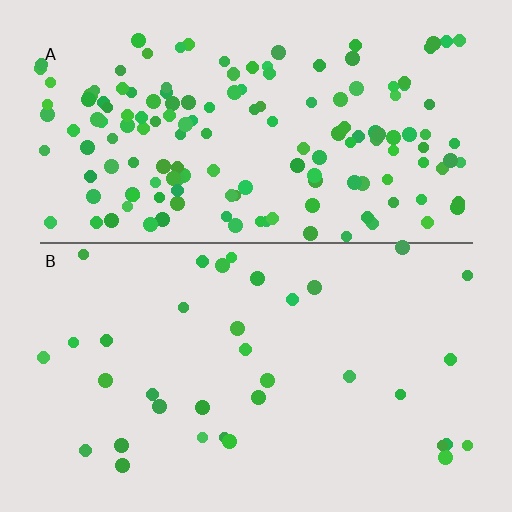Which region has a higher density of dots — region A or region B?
A (the top).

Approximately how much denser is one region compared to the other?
Approximately 4.4× — region A over region B.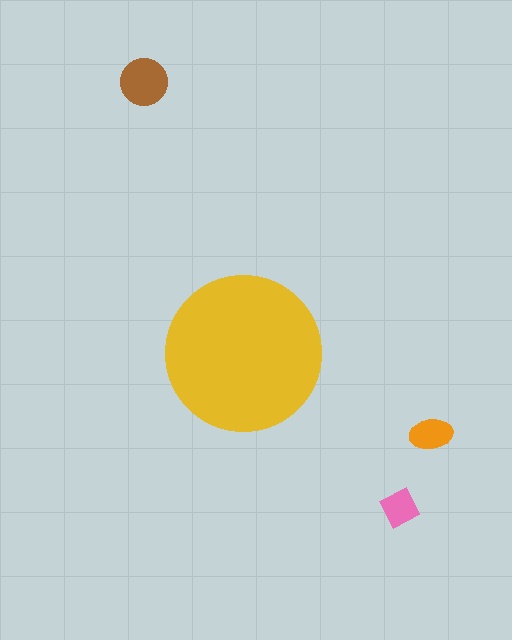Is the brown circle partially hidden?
No, the brown circle is fully visible.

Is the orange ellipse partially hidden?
No, the orange ellipse is fully visible.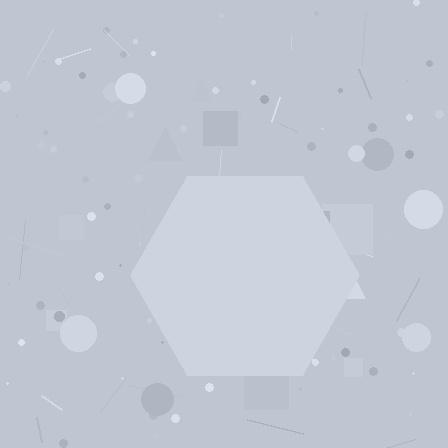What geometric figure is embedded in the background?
A hexagon is embedded in the background.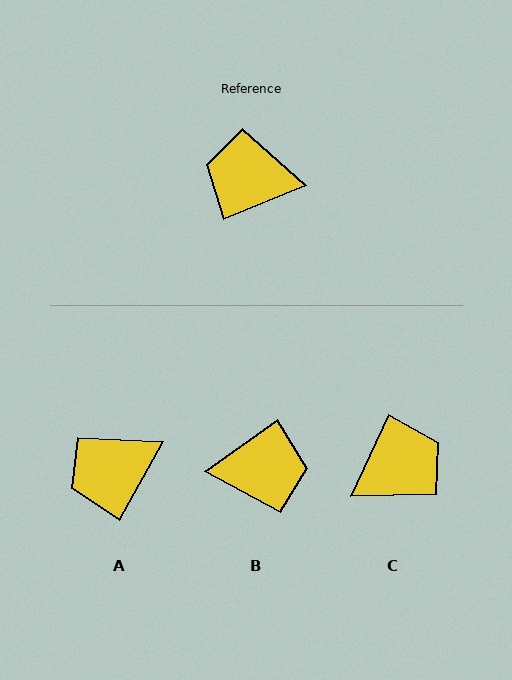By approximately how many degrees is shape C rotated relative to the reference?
Approximately 137 degrees clockwise.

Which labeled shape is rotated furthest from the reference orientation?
B, about 167 degrees away.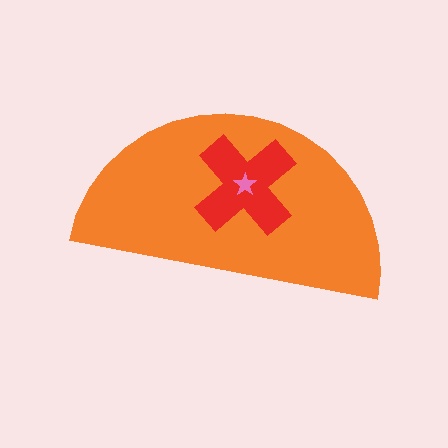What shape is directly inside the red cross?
The pink star.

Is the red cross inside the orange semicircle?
Yes.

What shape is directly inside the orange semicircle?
The red cross.